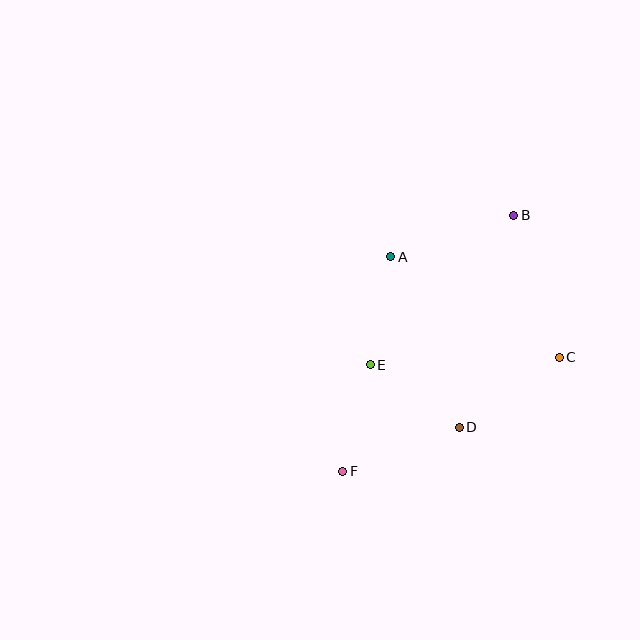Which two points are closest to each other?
Points D and E are closest to each other.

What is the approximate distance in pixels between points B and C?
The distance between B and C is approximately 149 pixels.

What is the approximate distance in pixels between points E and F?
The distance between E and F is approximately 110 pixels.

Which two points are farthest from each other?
Points B and F are farthest from each other.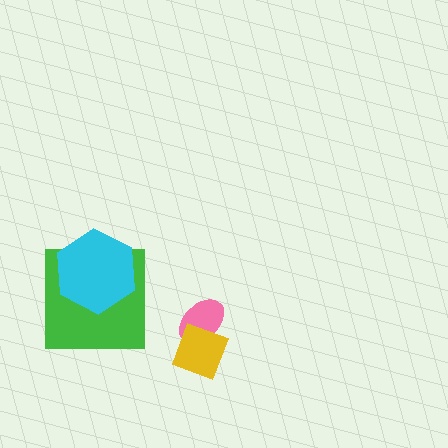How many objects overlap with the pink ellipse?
1 object overlaps with the pink ellipse.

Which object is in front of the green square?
The cyan hexagon is in front of the green square.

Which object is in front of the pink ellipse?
The yellow diamond is in front of the pink ellipse.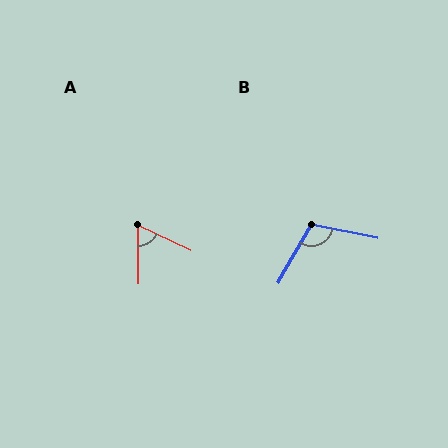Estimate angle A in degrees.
Approximately 64 degrees.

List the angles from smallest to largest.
A (64°), B (108°).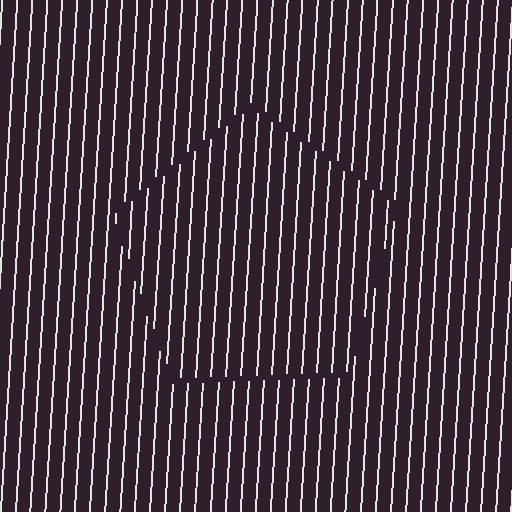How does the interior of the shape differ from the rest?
The interior of the shape contains the same grating, shifted by half a period — the contour is defined by the phase discontinuity where line-ends from the inner and outer gratings abut.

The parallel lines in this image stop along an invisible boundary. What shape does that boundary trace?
An illusory pentagon. The interior of the shape contains the same grating, shifted by half a period — the contour is defined by the phase discontinuity where line-ends from the inner and outer gratings abut.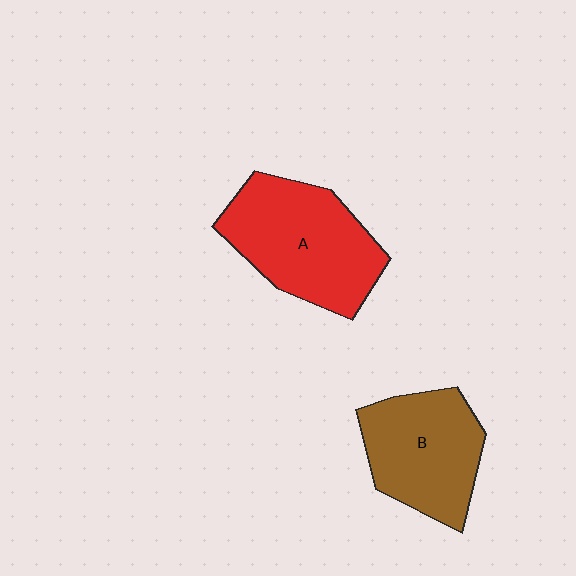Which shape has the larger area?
Shape A (red).